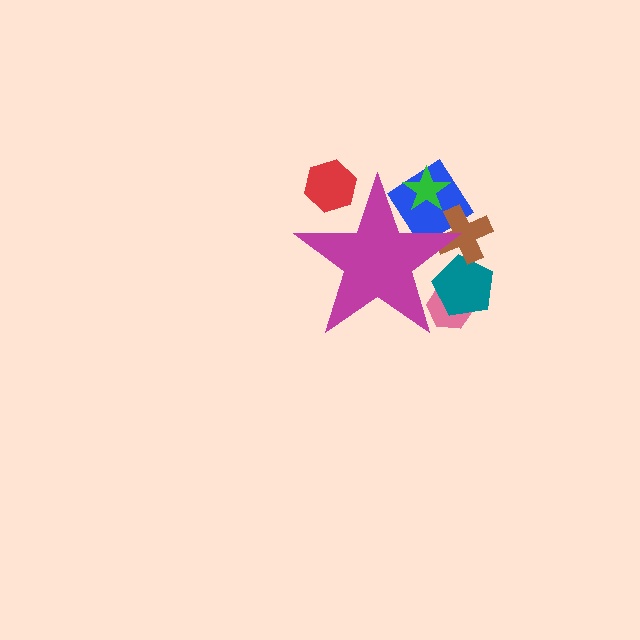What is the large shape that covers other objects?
A magenta star.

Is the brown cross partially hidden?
Yes, the brown cross is partially hidden behind the magenta star.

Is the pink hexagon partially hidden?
Yes, the pink hexagon is partially hidden behind the magenta star.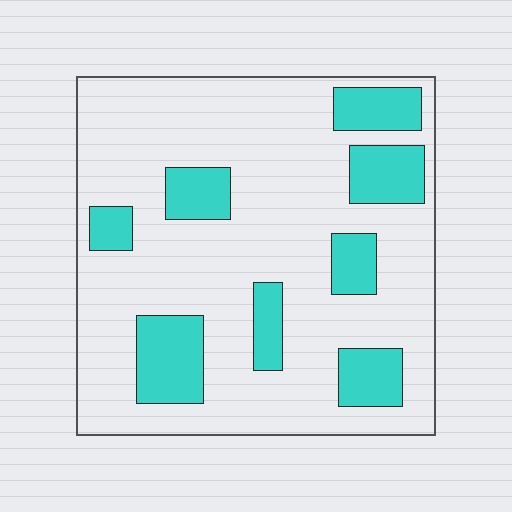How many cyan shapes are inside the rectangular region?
8.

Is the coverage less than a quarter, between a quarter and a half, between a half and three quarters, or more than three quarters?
Less than a quarter.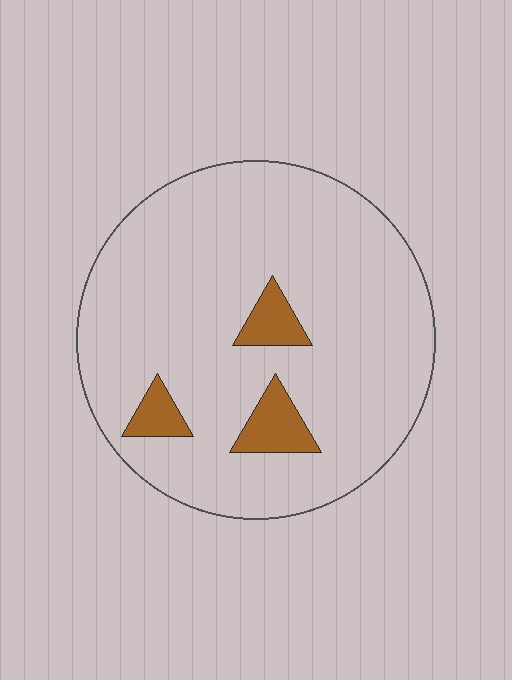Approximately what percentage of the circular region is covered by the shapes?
Approximately 10%.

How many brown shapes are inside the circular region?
3.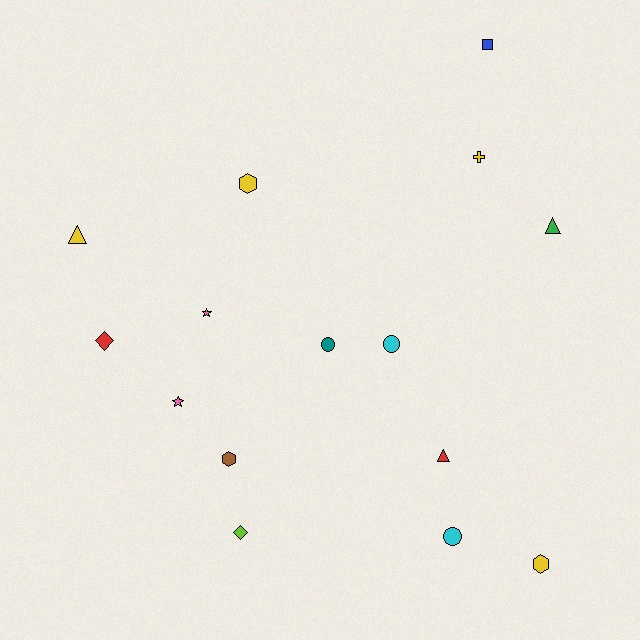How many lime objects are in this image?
There is 1 lime object.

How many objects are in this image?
There are 15 objects.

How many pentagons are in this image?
There are no pentagons.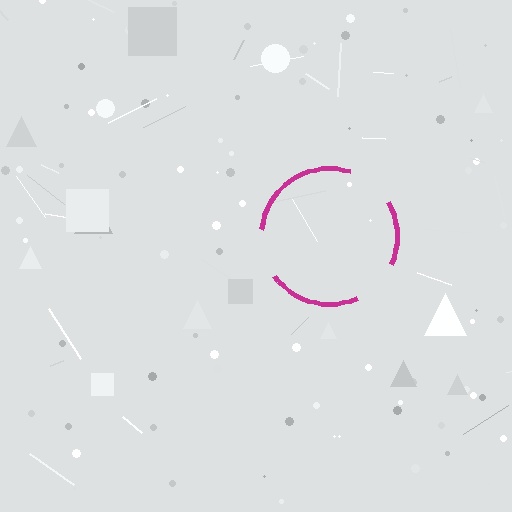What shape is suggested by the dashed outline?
The dashed outline suggests a circle.